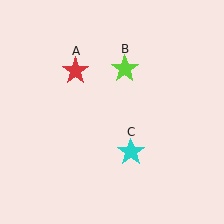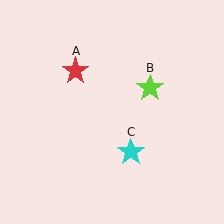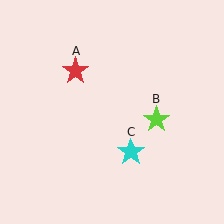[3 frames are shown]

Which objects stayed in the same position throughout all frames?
Red star (object A) and cyan star (object C) remained stationary.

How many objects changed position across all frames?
1 object changed position: lime star (object B).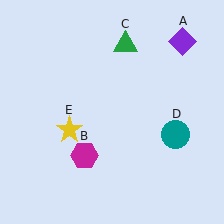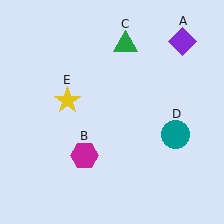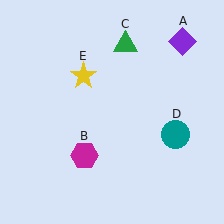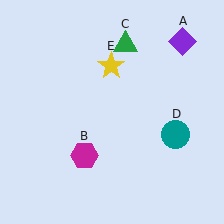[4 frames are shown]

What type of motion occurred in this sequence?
The yellow star (object E) rotated clockwise around the center of the scene.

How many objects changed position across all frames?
1 object changed position: yellow star (object E).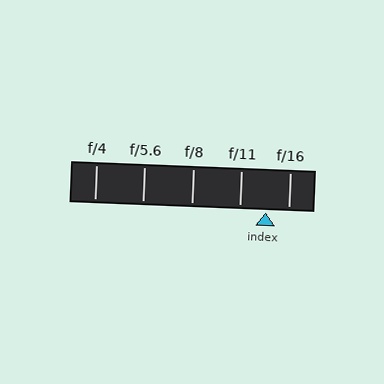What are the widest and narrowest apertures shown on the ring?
The widest aperture shown is f/4 and the narrowest is f/16.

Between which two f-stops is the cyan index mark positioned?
The index mark is between f/11 and f/16.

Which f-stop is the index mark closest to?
The index mark is closest to f/16.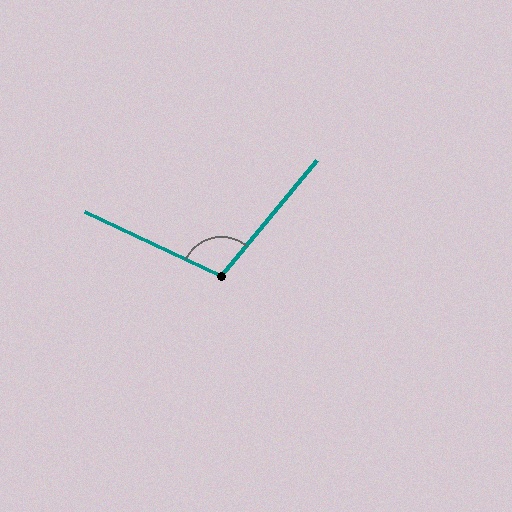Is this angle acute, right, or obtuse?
It is obtuse.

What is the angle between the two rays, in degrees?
Approximately 104 degrees.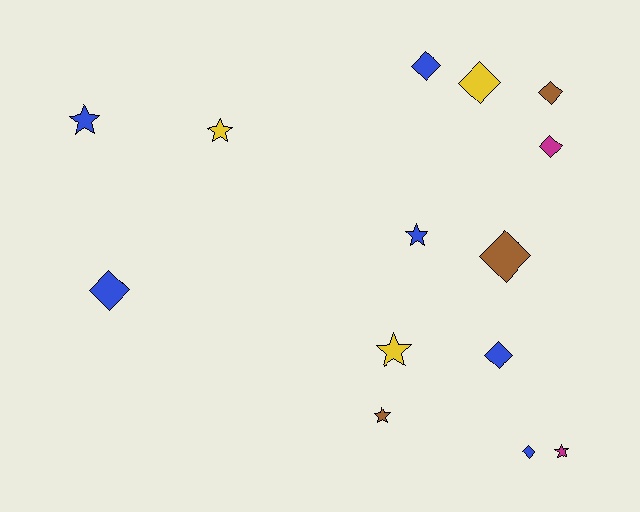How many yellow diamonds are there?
There is 1 yellow diamond.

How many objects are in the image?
There are 14 objects.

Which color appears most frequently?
Blue, with 6 objects.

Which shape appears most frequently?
Diamond, with 8 objects.